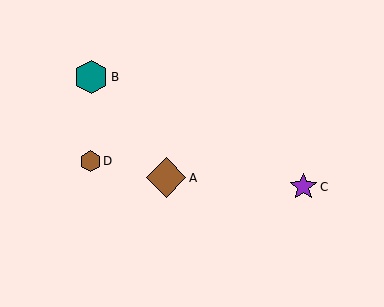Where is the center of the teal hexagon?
The center of the teal hexagon is at (91, 77).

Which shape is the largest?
The brown diamond (labeled A) is the largest.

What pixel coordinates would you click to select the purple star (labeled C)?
Click at (303, 187) to select the purple star C.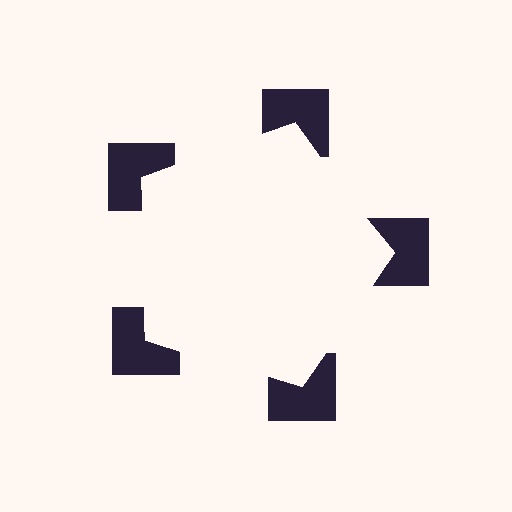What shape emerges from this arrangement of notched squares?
An illusory pentagon — its edges are inferred from the aligned wedge cuts in the notched squares, not physically drawn.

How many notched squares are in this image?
There are 5 — one at each vertex of the illusory pentagon.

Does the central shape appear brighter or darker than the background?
It typically appears slightly brighter than the background, even though no actual brightness change is drawn.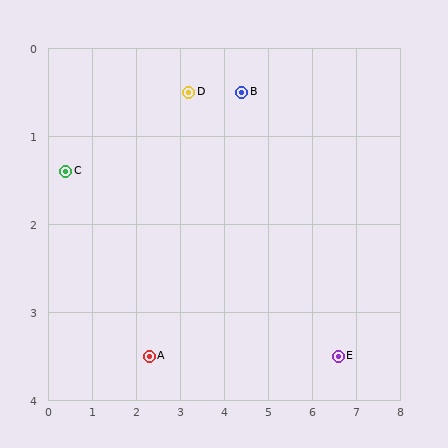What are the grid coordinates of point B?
Point B is at approximately (4.4, 0.5).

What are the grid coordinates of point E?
Point E is at approximately (6.6, 3.5).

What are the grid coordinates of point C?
Point C is at approximately (0.4, 1.4).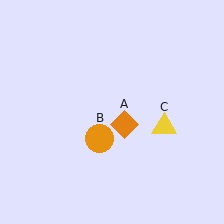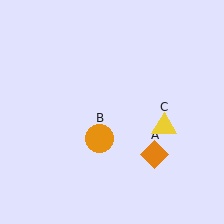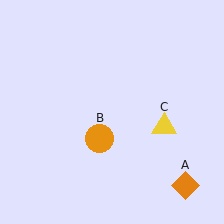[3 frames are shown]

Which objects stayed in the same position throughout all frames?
Orange circle (object B) and yellow triangle (object C) remained stationary.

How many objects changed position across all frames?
1 object changed position: orange diamond (object A).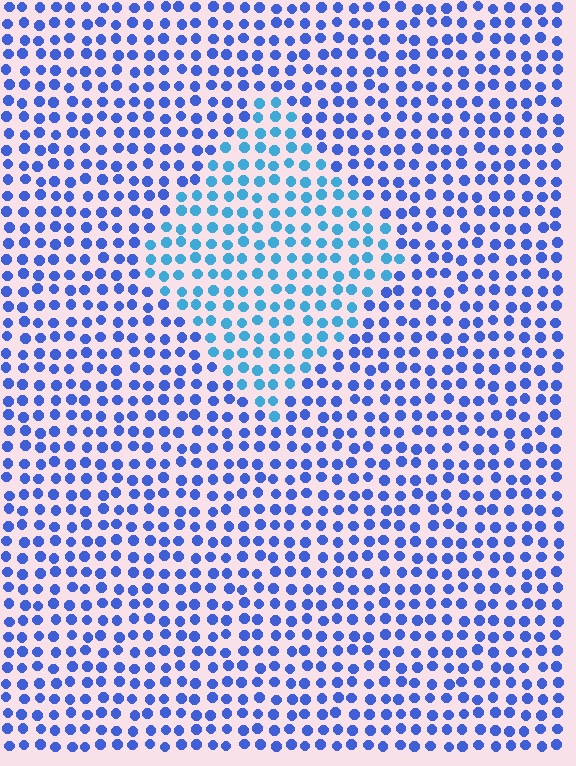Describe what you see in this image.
The image is filled with small blue elements in a uniform arrangement. A diamond-shaped region is visible where the elements are tinted to a slightly different hue, forming a subtle color boundary.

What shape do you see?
I see a diamond.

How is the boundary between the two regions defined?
The boundary is defined purely by a slight shift in hue (about 30 degrees). Spacing, size, and orientation are identical on both sides.